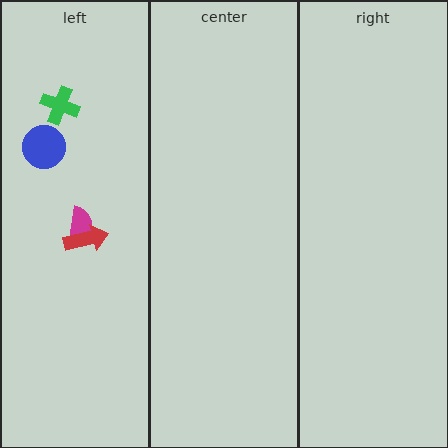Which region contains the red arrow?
The left region.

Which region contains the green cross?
The left region.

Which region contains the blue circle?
The left region.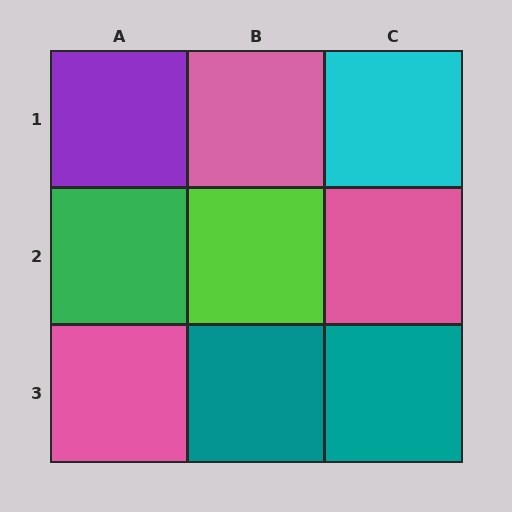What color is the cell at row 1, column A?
Purple.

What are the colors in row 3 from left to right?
Pink, teal, teal.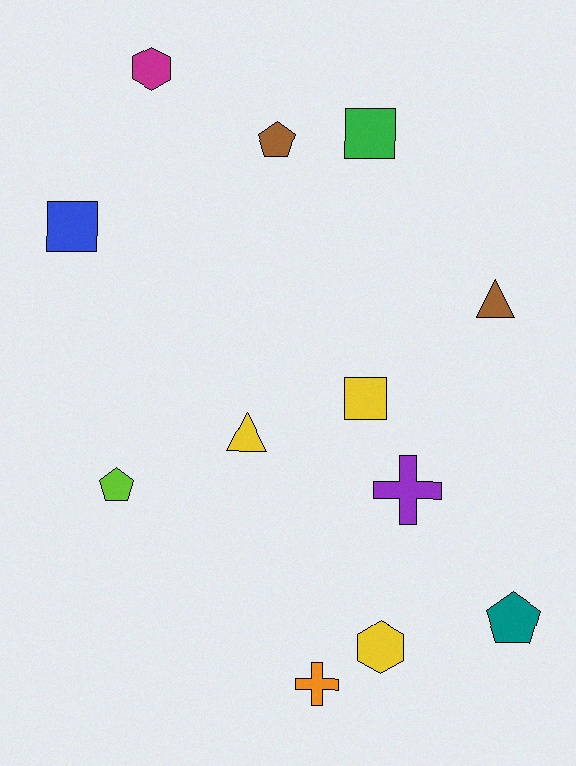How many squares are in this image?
There are 3 squares.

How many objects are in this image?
There are 12 objects.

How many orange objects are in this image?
There is 1 orange object.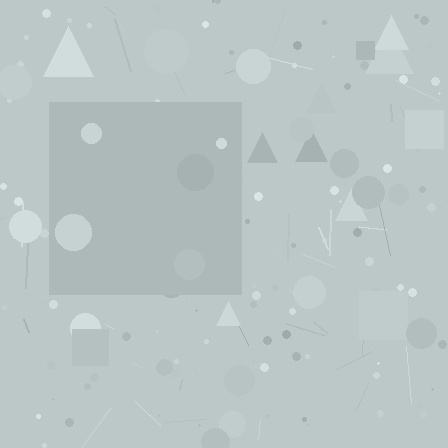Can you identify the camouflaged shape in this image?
The camouflaged shape is a square.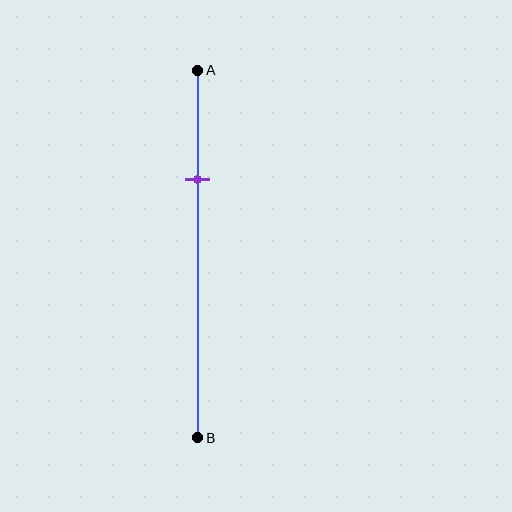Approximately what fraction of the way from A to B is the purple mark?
The purple mark is approximately 30% of the way from A to B.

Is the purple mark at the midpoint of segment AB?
No, the mark is at about 30% from A, not at the 50% midpoint.